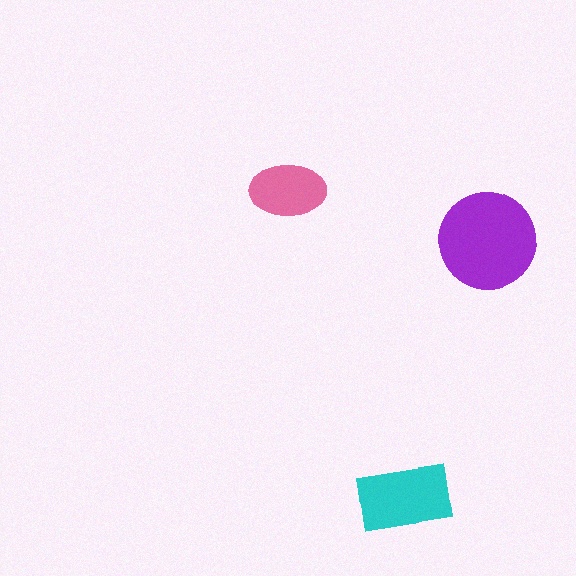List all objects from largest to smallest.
The purple circle, the cyan rectangle, the pink ellipse.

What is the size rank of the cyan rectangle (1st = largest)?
2nd.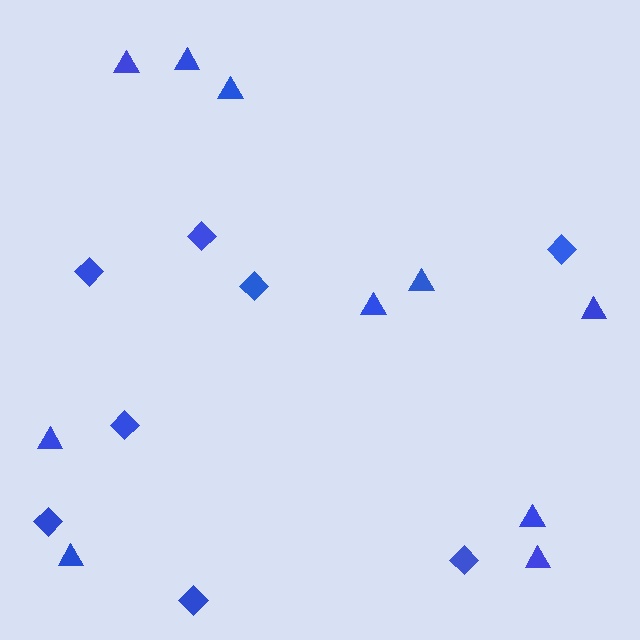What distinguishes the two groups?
There are 2 groups: one group of diamonds (8) and one group of triangles (10).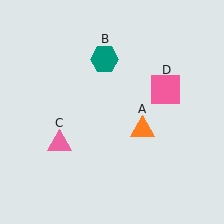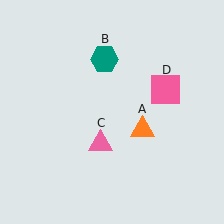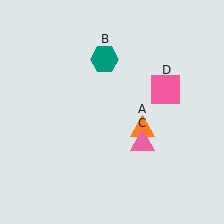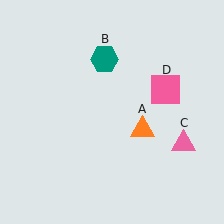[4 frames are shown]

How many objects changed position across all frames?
1 object changed position: pink triangle (object C).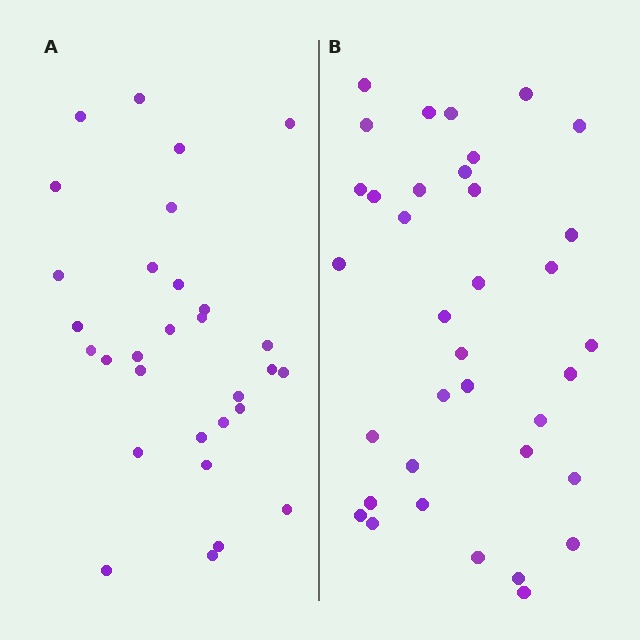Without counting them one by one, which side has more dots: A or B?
Region B (the right region) has more dots.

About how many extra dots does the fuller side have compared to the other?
Region B has about 6 more dots than region A.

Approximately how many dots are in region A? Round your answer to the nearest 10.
About 30 dots.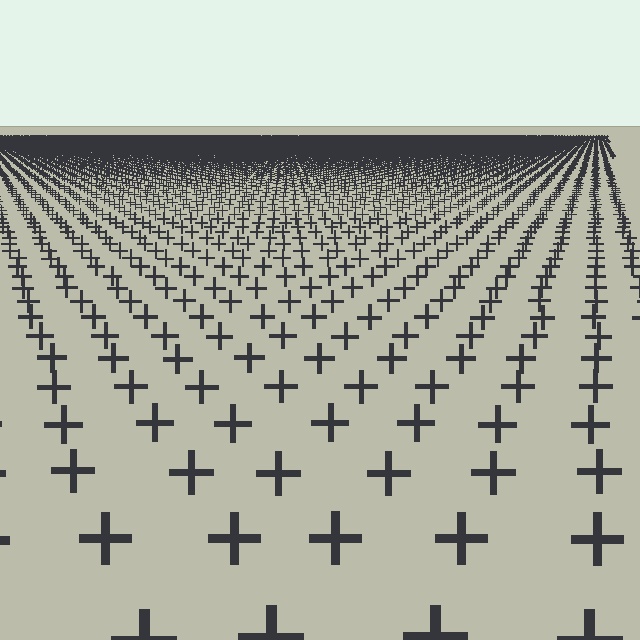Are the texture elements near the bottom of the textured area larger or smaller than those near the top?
Larger. Near the bottom, elements are closer to the viewer and appear at a bigger on-screen size.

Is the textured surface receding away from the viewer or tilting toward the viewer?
The surface is receding away from the viewer. Texture elements get smaller and denser toward the top.